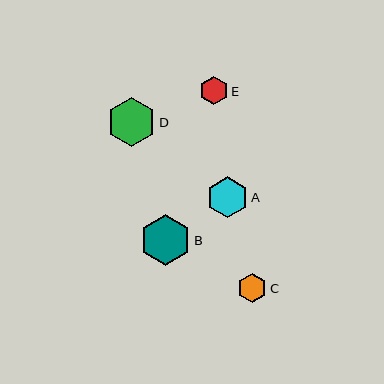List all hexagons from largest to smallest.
From largest to smallest: B, D, A, C, E.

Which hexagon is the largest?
Hexagon B is the largest with a size of approximately 51 pixels.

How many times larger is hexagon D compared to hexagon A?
Hexagon D is approximately 1.2 times the size of hexagon A.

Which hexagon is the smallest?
Hexagon E is the smallest with a size of approximately 28 pixels.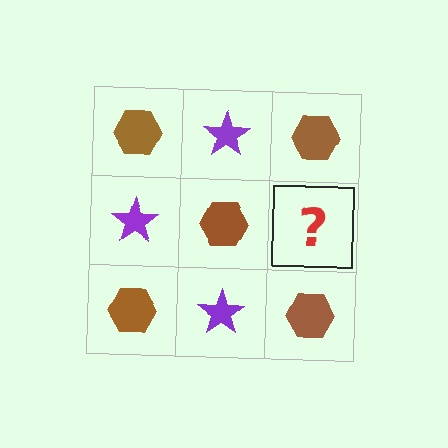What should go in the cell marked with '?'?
The missing cell should contain a purple star.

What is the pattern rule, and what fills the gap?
The rule is that it alternates brown hexagon and purple star in a checkerboard pattern. The gap should be filled with a purple star.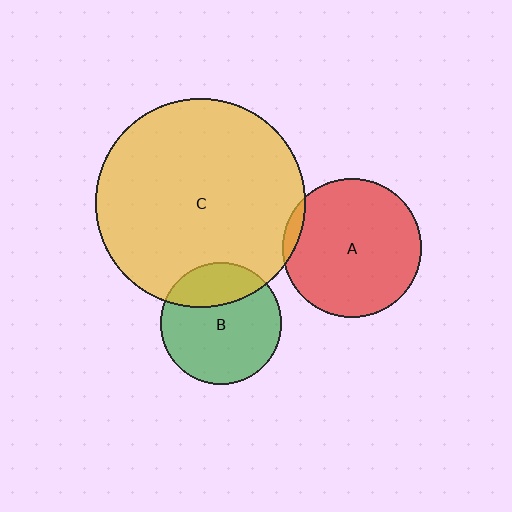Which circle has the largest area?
Circle C (yellow).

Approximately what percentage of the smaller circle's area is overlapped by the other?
Approximately 25%.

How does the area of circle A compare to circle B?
Approximately 1.3 times.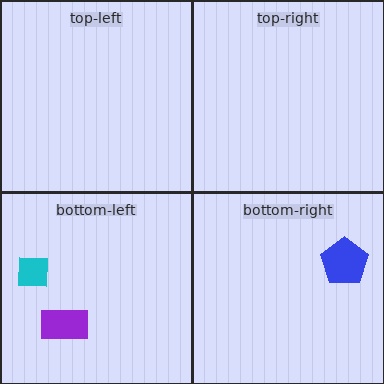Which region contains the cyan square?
The bottom-left region.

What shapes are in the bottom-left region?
The cyan square, the purple rectangle.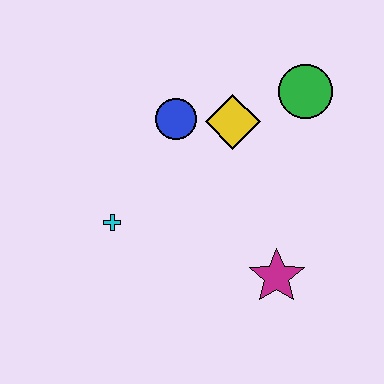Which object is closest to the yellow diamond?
The blue circle is closest to the yellow diamond.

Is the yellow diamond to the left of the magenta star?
Yes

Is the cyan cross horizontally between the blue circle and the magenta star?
No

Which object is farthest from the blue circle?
The magenta star is farthest from the blue circle.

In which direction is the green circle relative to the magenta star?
The green circle is above the magenta star.